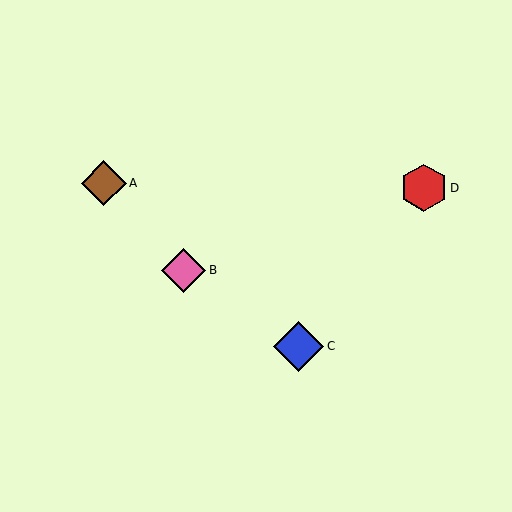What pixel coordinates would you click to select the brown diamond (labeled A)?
Click at (104, 183) to select the brown diamond A.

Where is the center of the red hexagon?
The center of the red hexagon is at (424, 188).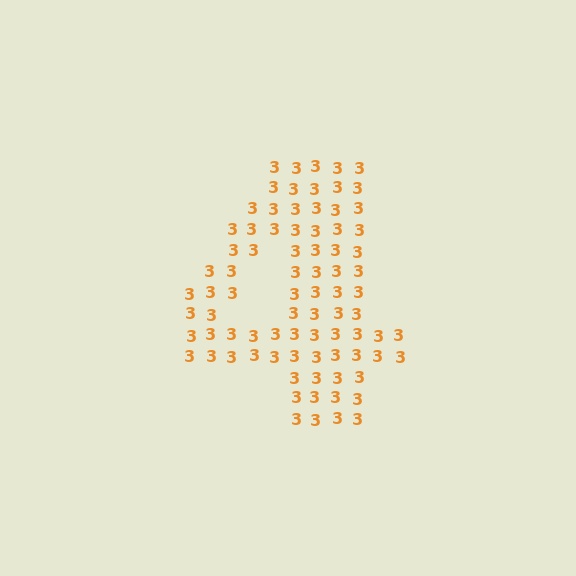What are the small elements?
The small elements are digit 3's.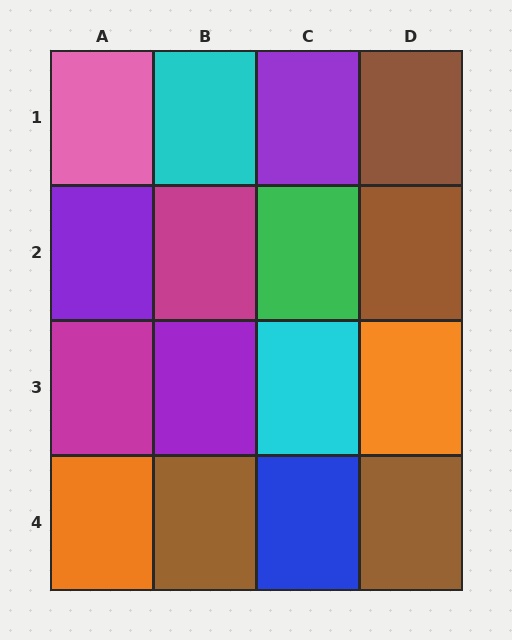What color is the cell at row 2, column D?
Brown.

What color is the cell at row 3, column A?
Magenta.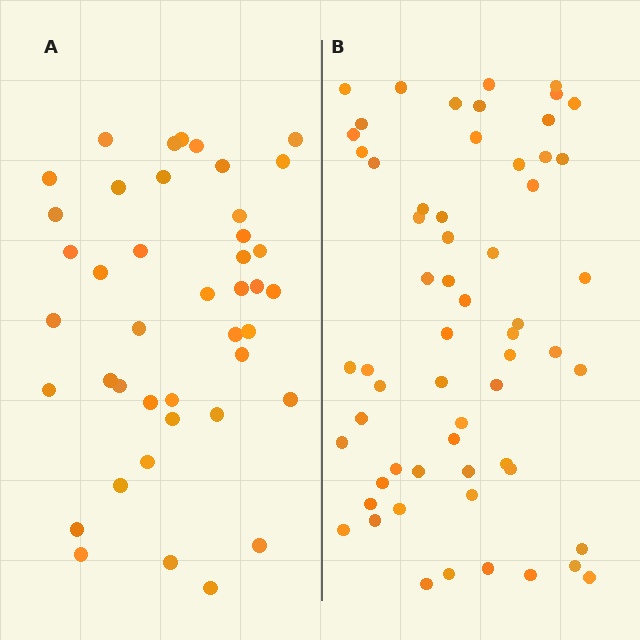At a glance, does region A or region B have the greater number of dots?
Region B (the right region) has more dots.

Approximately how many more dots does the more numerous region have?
Region B has approximately 20 more dots than region A.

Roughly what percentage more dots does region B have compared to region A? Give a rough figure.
About 45% more.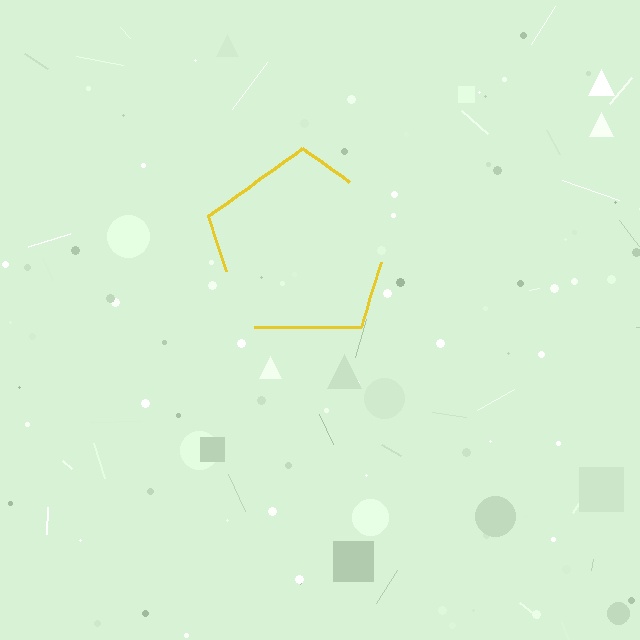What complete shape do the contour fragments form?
The contour fragments form a pentagon.